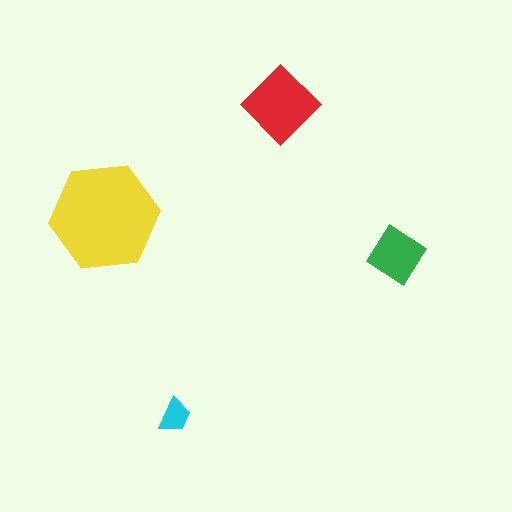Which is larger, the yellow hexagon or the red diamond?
The yellow hexagon.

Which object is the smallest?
The cyan trapezoid.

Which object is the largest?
The yellow hexagon.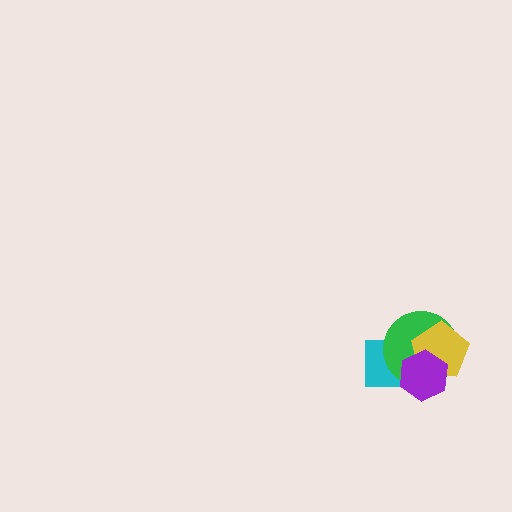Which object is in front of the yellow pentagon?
The purple hexagon is in front of the yellow pentagon.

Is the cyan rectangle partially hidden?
Yes, it is partially covered by another shape.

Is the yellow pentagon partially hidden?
Yes, it is partially covered by another shape.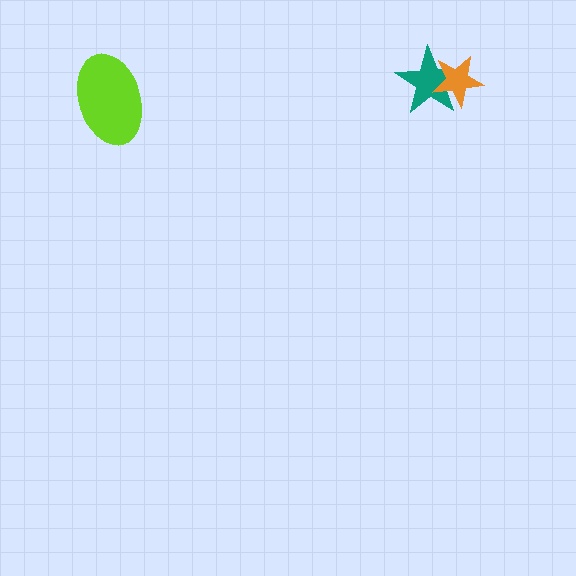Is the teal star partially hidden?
Yes, it is partially covered by another shape.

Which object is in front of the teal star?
The orange star is in front of the teal star.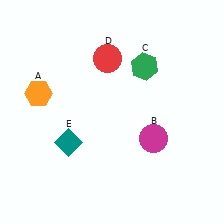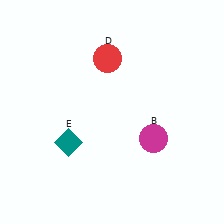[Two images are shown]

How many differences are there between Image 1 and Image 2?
There are 2 differences between the two images.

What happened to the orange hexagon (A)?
The orange hexagon (A) was removed in Image 2. It was in the top-left area of Image 1.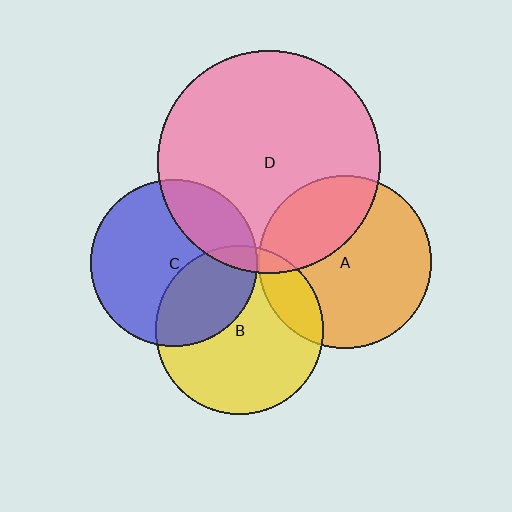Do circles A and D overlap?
Yes.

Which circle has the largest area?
Circle D (pink).